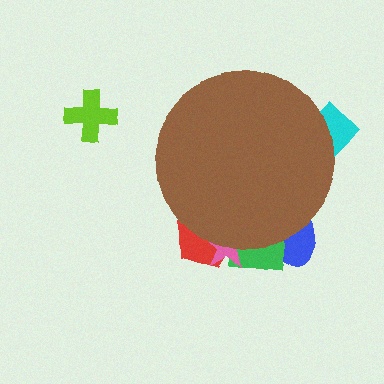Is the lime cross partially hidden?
No, the lime cross is fully visible.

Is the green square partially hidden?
Yes, the green square is partially hidden behind the brown circle.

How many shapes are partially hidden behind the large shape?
5 shapes are partially hidden.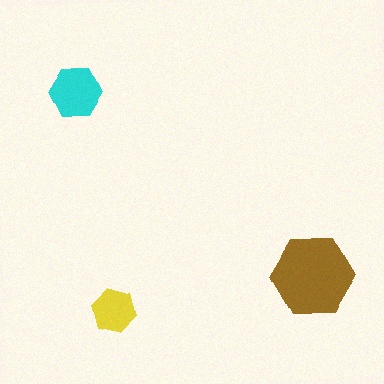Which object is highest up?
The cyan hexagon is topmost.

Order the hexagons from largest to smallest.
the brown one, the cyan one, the yellow one.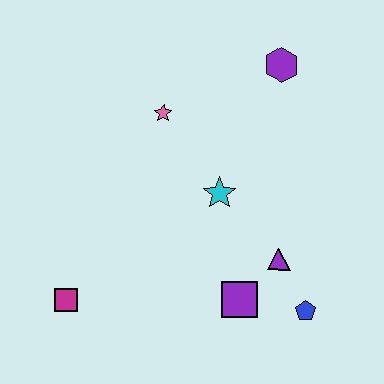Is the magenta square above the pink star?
No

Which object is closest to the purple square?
The purple triangle is closest to the purple square.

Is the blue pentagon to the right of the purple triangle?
Yes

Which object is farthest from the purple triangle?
The magenta square is farthest from the purple triangle.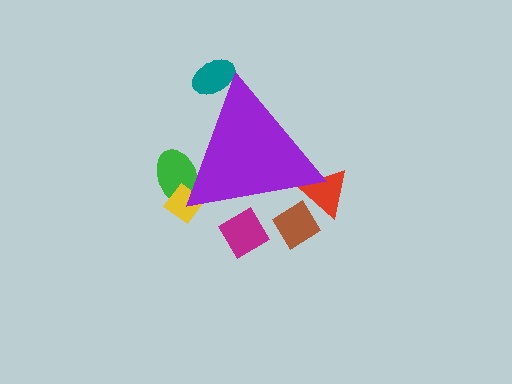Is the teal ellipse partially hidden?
Yes, the teal ellipse is partially hidden behind the purple triangle.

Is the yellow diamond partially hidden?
Yes, the yellow diamond is partially hidden behind the purple triangle.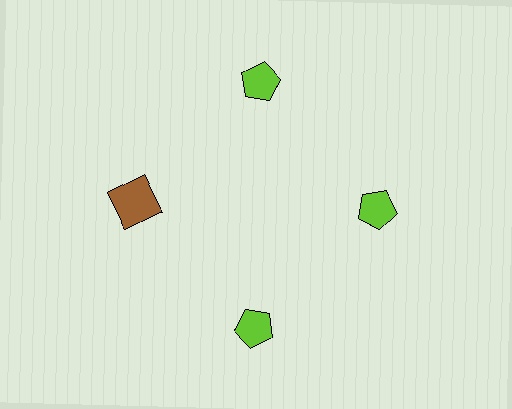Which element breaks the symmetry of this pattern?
The brown square at roughly the 9 o'clock position breaks the symmetry. All other shapes are lime pentagons.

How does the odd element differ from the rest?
It differs in both color (brown instead of lime) and shape (square instead of pentagon).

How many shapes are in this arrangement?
There are 4 shapes arranged in a ring pattern.